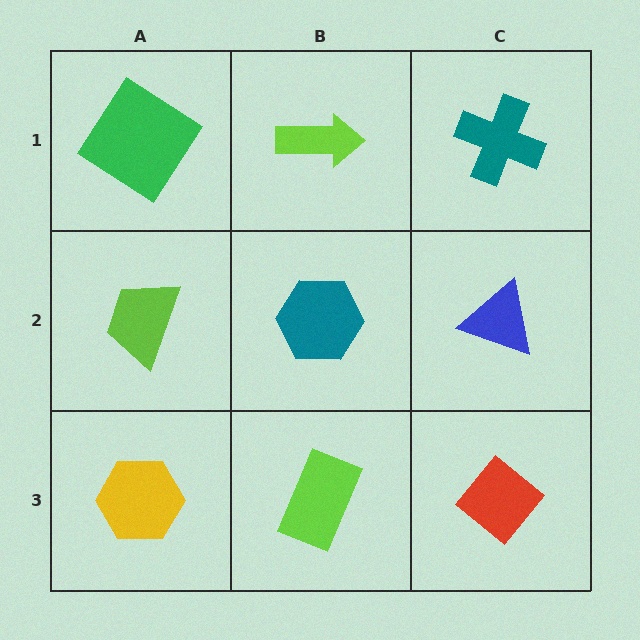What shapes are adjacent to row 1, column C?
A blue triangle (row 2, column C), a lime arrow (row 1, column B).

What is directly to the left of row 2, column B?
A lime trapezoid.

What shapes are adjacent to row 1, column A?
A lime trapezoid (row 2, column A), a lime arrow (row 1, column B).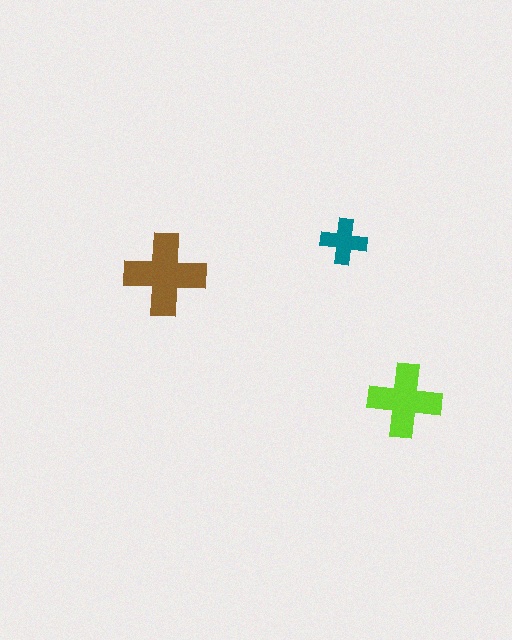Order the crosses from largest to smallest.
the brown one, the lime one, the teal one.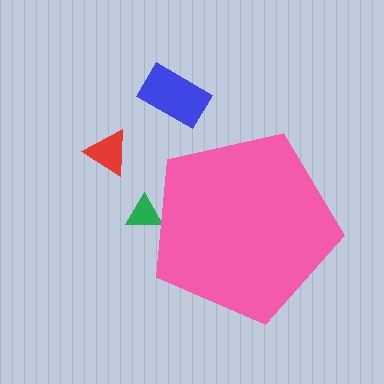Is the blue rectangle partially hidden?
No, the blue rectangle is fully visible.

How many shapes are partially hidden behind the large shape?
1 shape is partially hidden.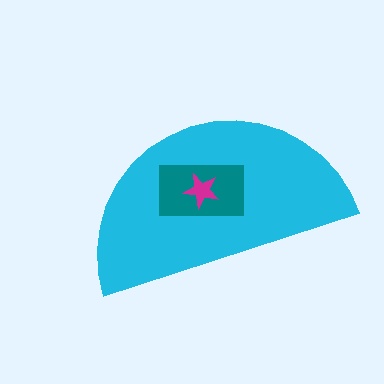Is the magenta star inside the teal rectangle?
Yes.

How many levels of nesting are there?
3.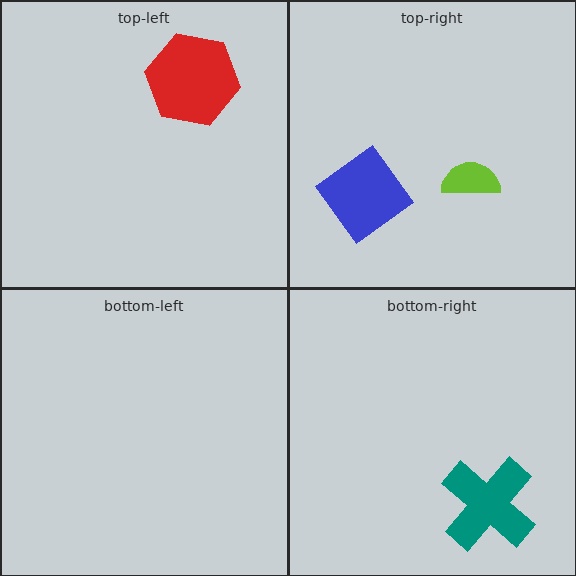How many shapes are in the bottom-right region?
1.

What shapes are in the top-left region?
The red hexagon.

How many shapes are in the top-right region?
2.